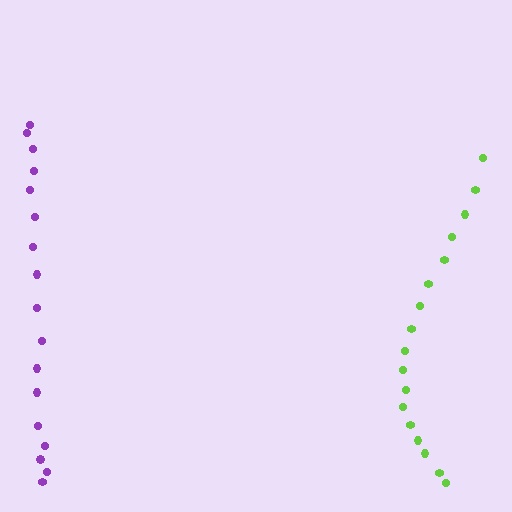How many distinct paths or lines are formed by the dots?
There are 2 distinct paths.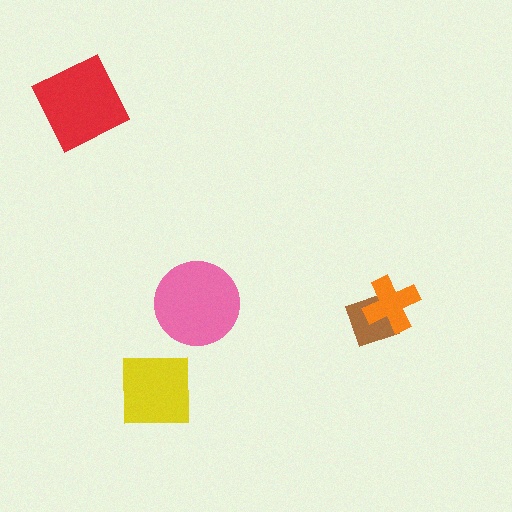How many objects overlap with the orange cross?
1 object overlaps with the orange cross.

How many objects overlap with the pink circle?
0 objects overlap with the pink circle.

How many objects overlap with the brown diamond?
1 object overlaps with the brown diamond.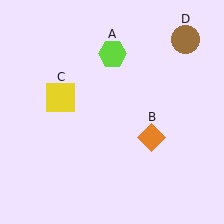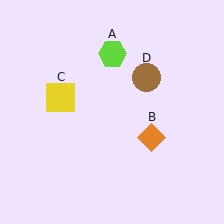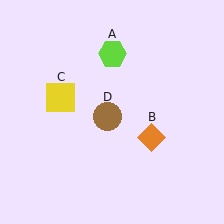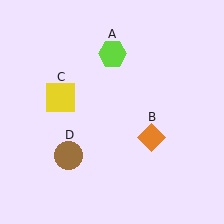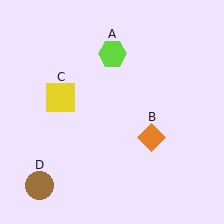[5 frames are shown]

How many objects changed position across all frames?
1 object changed position: brown circle (object D).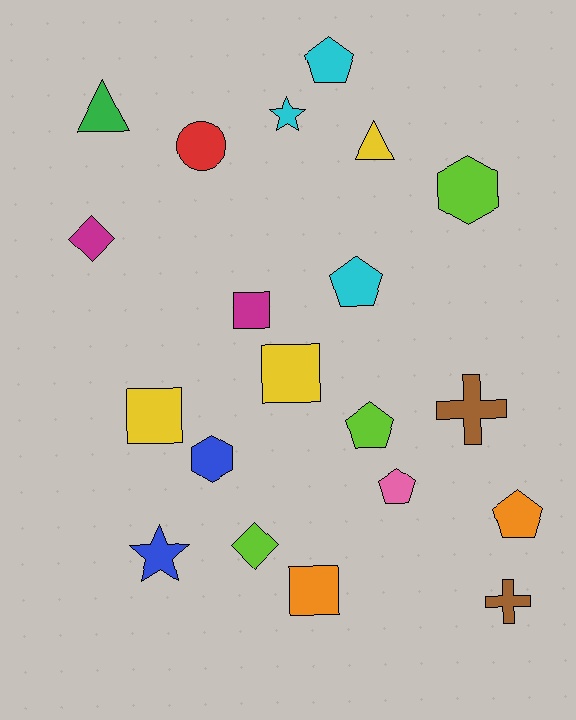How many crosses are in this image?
There are 2 crosses.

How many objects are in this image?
There are 20 objects.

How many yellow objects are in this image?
There are 3 yellow objects.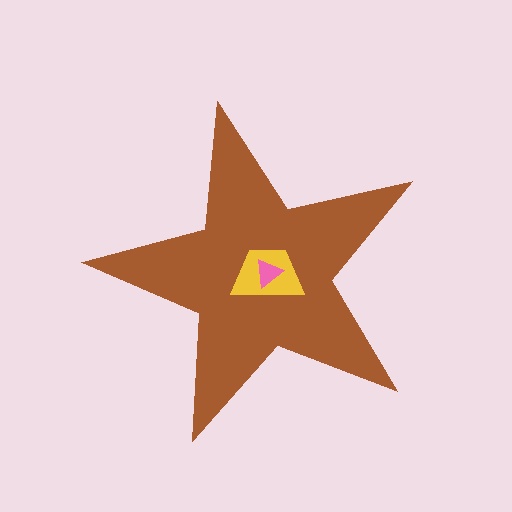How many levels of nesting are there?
3.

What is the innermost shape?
The pink triangle.